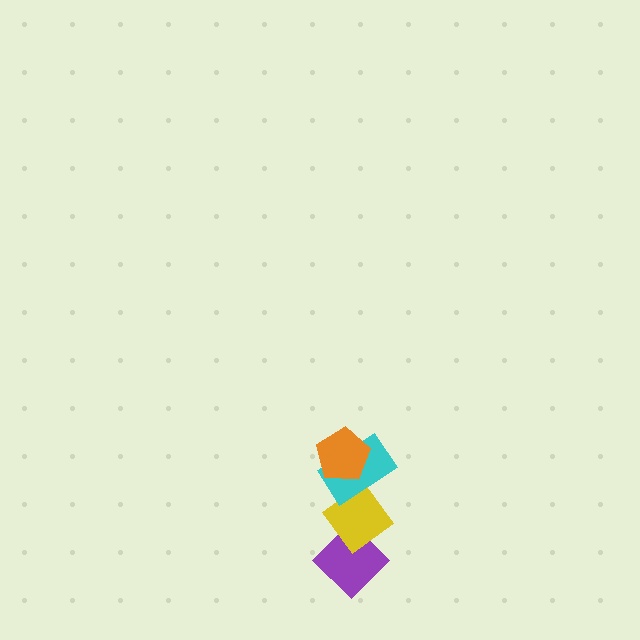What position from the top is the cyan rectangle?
The cyan rectangle is 2nd from the top.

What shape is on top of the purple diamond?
The yellow diamond is on top of the purple diamond.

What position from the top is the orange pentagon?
The orange pentagon is 1st from the top.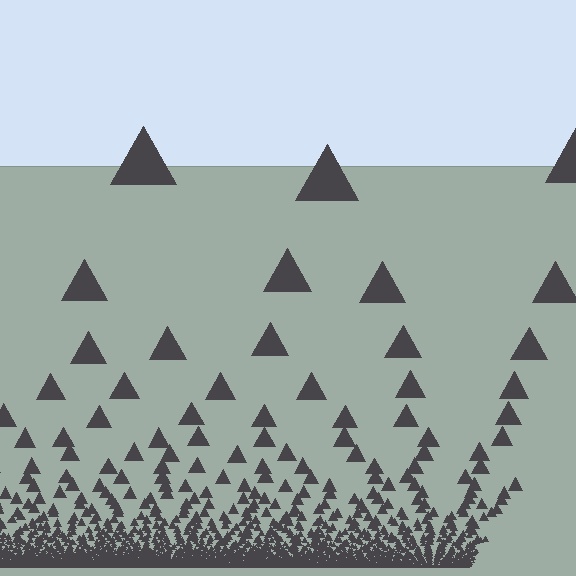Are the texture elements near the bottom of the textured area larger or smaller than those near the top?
Smaller. The gradient is inverted — elements near the bottom are smaller and denser.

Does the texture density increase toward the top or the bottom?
Density increases toward the bottom.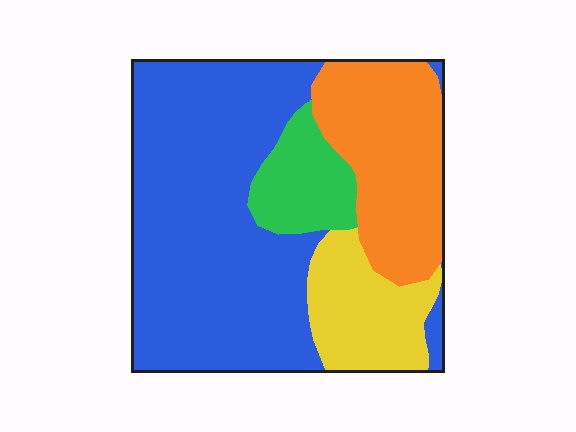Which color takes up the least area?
Green, at roughly 10%.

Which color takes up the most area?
Blue, at roughly 55%.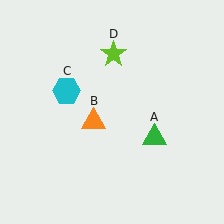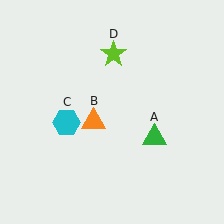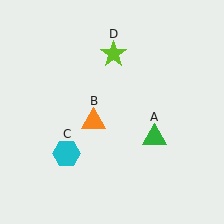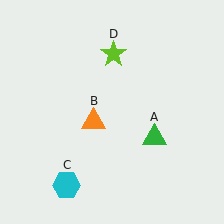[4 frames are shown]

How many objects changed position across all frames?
1 object changed position: cyan hexagon (object C).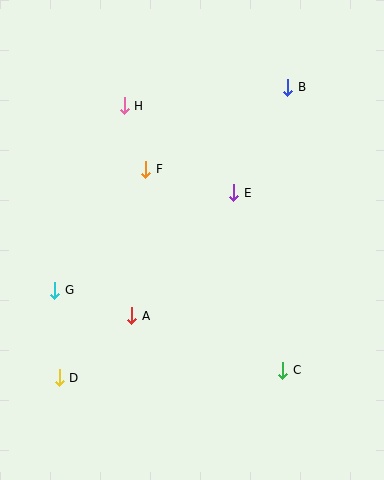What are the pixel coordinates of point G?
Point G is at (55, 290).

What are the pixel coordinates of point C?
Point C is at (283, 370).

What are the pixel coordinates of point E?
Point E is at (234, 193).